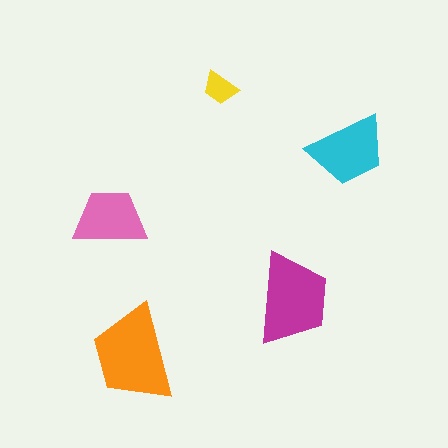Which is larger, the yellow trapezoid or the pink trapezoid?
The pink one.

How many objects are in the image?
There are 5 objects in the image.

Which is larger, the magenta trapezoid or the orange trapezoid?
The orange one.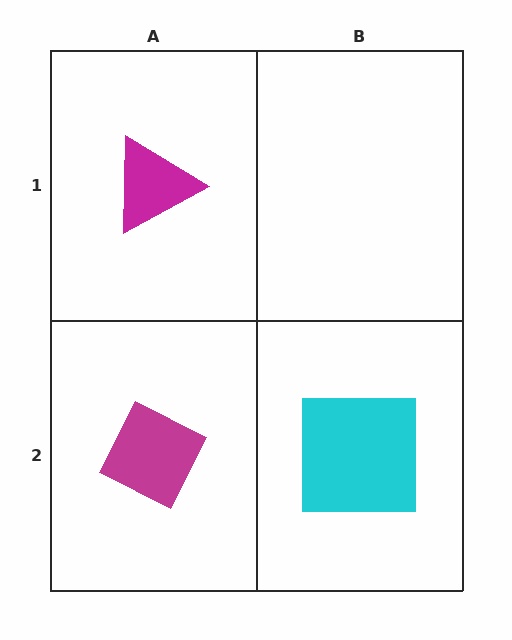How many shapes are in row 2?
2 shapes.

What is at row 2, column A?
A magenta diamond.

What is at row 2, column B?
A cyan square.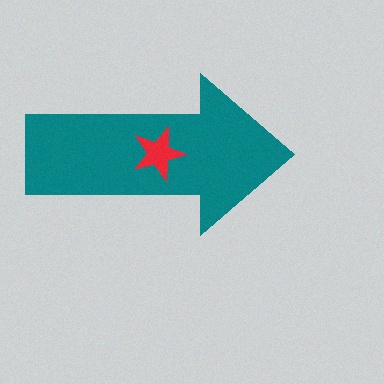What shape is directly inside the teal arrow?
The red star.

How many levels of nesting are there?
2.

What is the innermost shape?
The red star.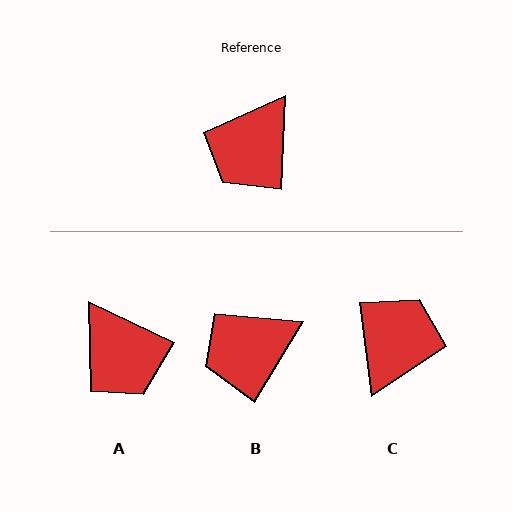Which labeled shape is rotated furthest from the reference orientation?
C, about 171 degrees away.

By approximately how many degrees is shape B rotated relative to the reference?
Approximately 29 degrees clockwise.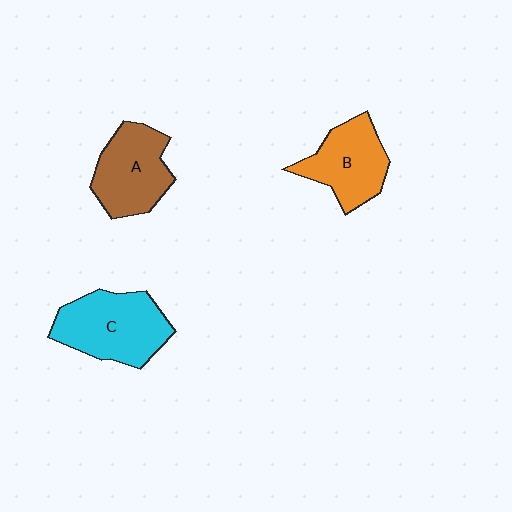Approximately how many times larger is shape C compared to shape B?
Approximately 1.2 times.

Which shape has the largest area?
Shape C (cyan).